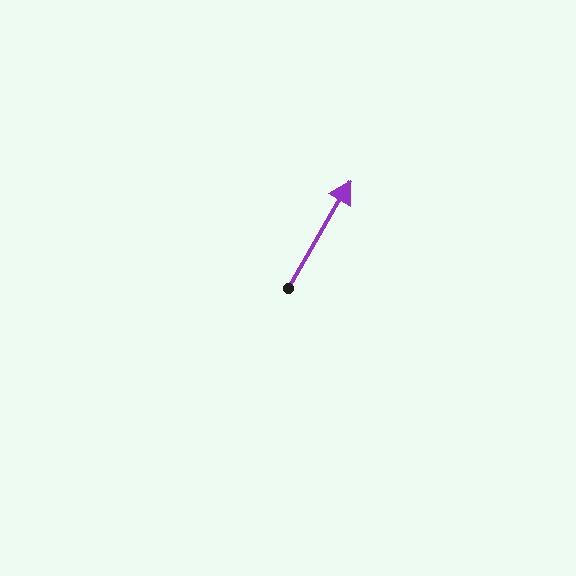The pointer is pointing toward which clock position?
Roughly 1 o'clock.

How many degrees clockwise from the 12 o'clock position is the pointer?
Approximately 30 degrees.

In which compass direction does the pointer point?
Northeast.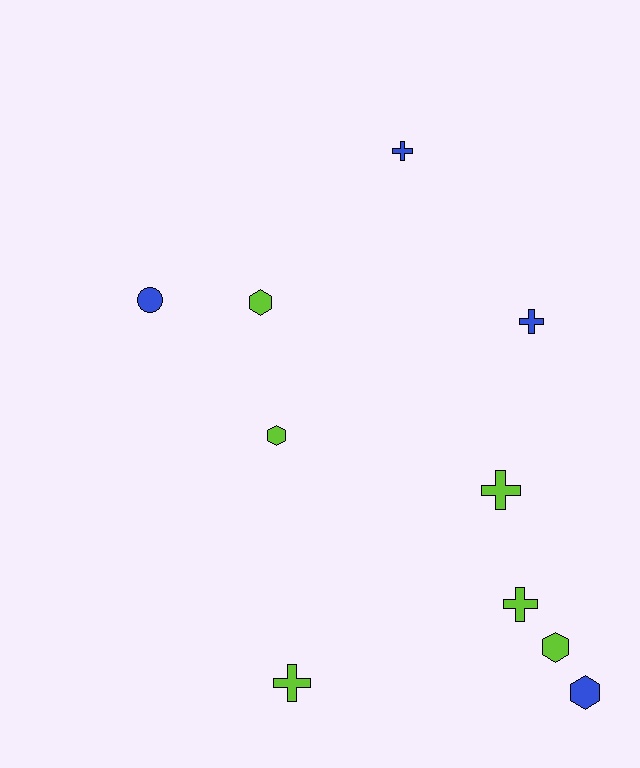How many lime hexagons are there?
There are 3 lime hexagons.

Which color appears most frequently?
Lime, with 6 objects.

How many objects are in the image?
There are 10 objects.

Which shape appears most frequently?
Cross, with 5 objects.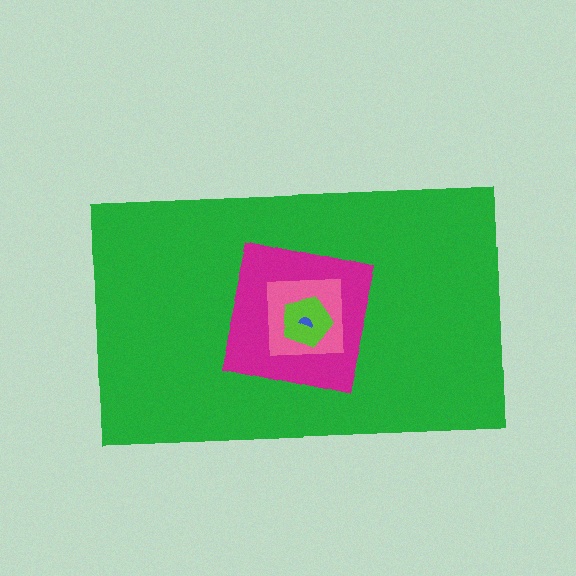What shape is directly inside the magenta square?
The pink square.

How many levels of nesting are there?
5.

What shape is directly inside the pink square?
The lime pentagon.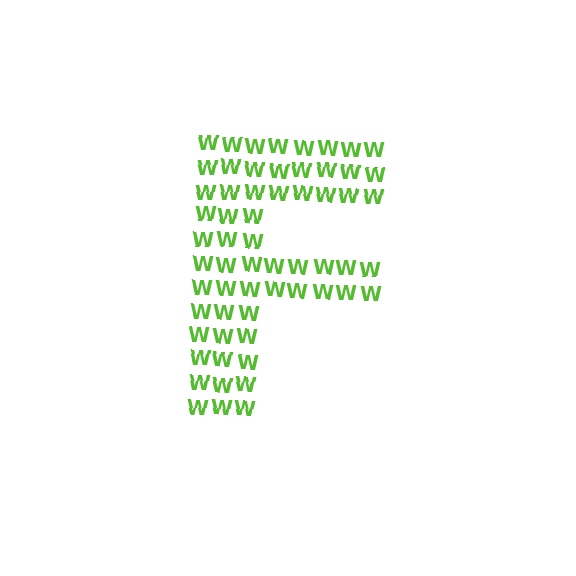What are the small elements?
The small elements are letter W's.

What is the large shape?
The large shape is the letter F.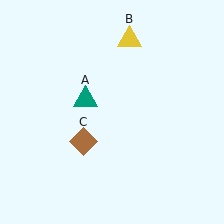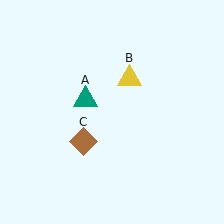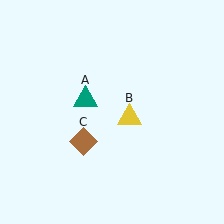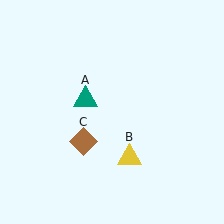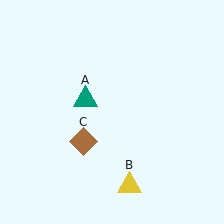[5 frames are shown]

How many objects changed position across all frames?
1 object changed position: yellow triangle (object B).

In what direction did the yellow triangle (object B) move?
The yellow triangle (object B) moved down.